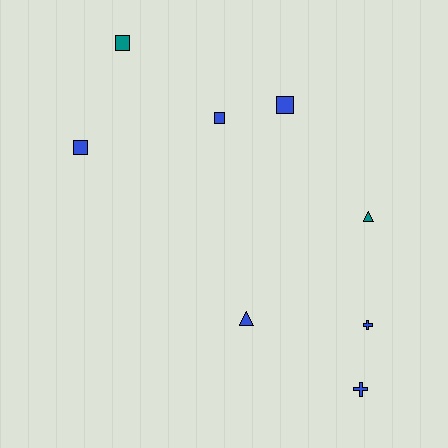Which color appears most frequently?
Blue, with 6 objects.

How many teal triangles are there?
There is 1 teal triangle.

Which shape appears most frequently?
Square, with 4 objects.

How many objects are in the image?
There are 8 objects.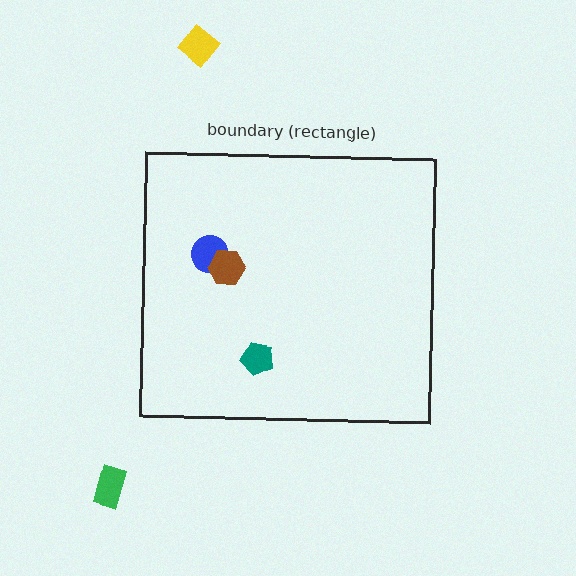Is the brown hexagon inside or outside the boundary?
Inside.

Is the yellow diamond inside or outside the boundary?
Outside.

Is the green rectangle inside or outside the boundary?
Outside.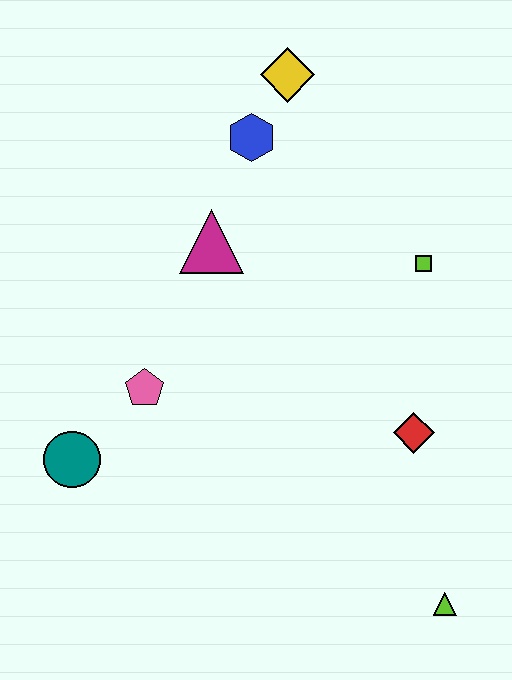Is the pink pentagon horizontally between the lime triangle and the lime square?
No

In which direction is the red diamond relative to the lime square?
The red diamond is below the lime square.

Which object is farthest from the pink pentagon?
The lime triangle is farthest from the pink pentagon.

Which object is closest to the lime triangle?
The red diamond is closest to the lime triangle.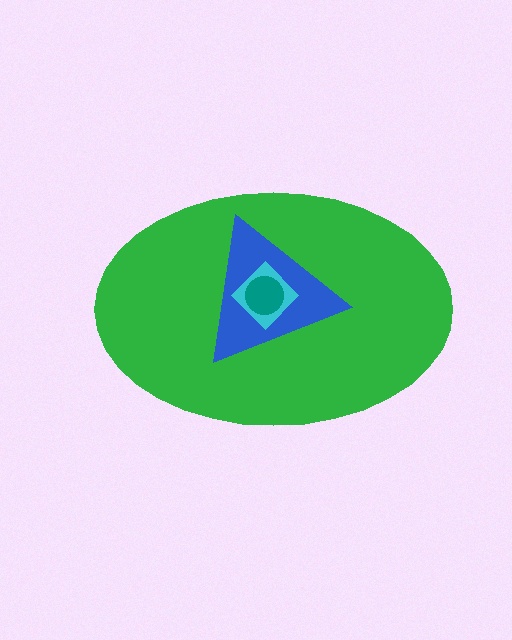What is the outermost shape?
The green ellipse.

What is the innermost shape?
The teal circle.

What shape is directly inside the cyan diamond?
The teal circle.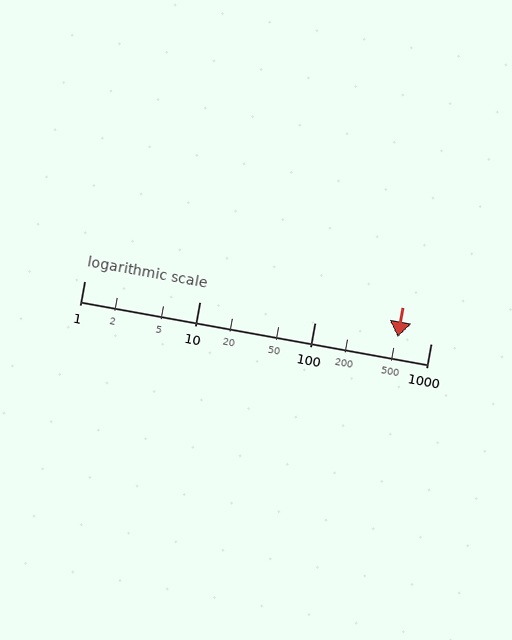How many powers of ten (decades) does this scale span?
The scale spans 3 decades, from 1 to 1000.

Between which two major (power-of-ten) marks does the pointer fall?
The pointer is between 100 and 1000.